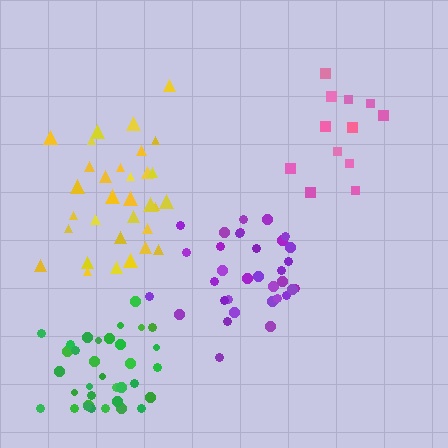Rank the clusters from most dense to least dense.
green, purple, yellow, pink.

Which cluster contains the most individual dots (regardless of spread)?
Green (34).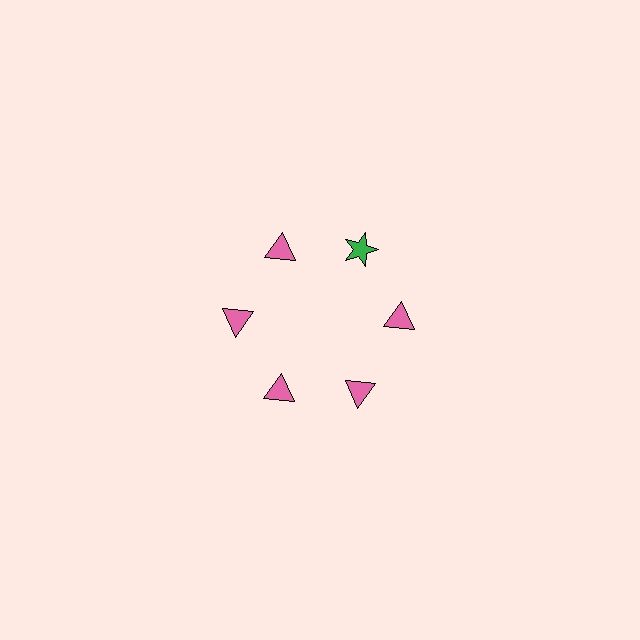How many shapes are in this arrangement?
There are 6 shapes arranged in a ring pattern.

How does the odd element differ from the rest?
It differs in both color (green instead of pink) and shape (star instead of triangle).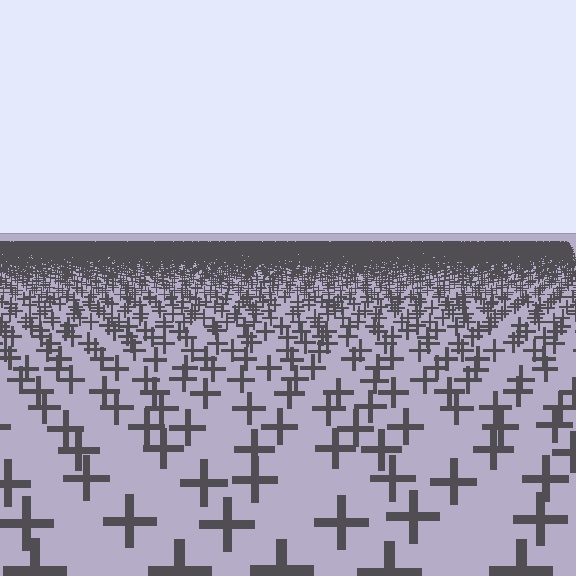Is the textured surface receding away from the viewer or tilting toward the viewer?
The surface is receding away from the viewer. Texture elements get smaller and denser toward the top.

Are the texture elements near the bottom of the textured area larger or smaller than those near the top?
Larger. Near the bottom, elements are closer to the viewer and appear at a bigger on-screen size.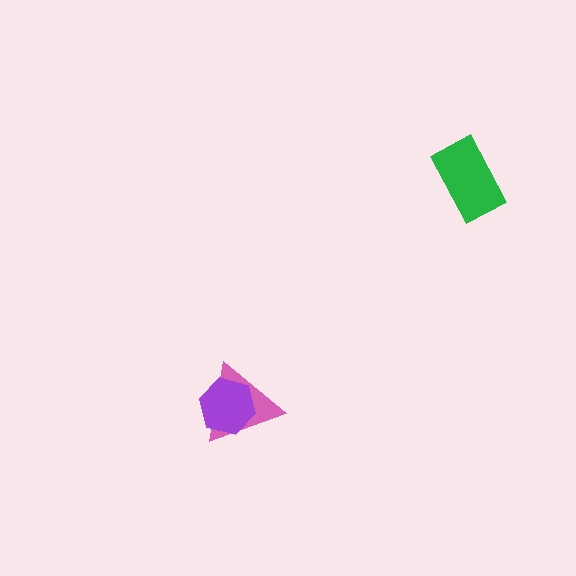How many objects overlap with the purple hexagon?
1 object overlaps with the purple hexagon.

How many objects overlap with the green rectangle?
0 objects overlap with the green rectangle.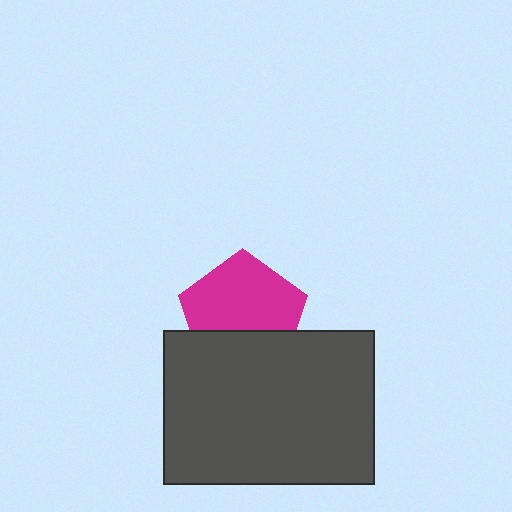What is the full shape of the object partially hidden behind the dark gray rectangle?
The partially hidden object is a magenta pentagon.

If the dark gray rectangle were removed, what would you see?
You would see the complete magenta pentagon.